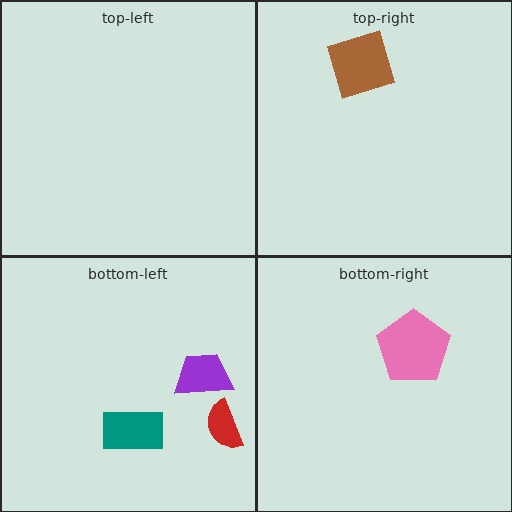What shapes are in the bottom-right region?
The pink pentagon.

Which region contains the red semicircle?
The bottom-left region.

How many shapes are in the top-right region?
1.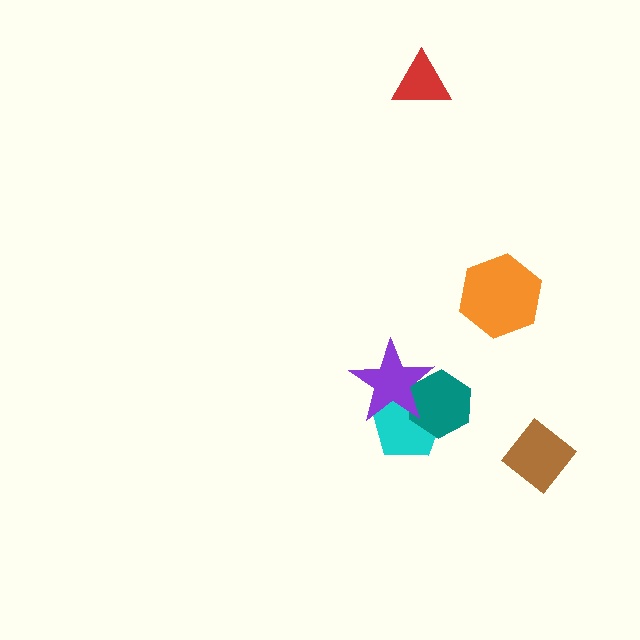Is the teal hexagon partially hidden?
Yes, it is partially covered by another shape.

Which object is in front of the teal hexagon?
The purple star is in front of the teal hexagon.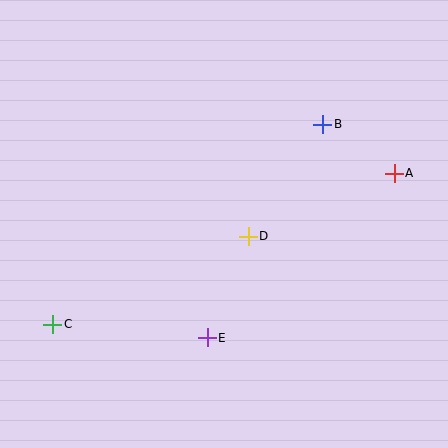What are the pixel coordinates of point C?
Point C is at (53, 324).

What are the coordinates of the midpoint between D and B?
The midpoint between D and B is at (285, 180).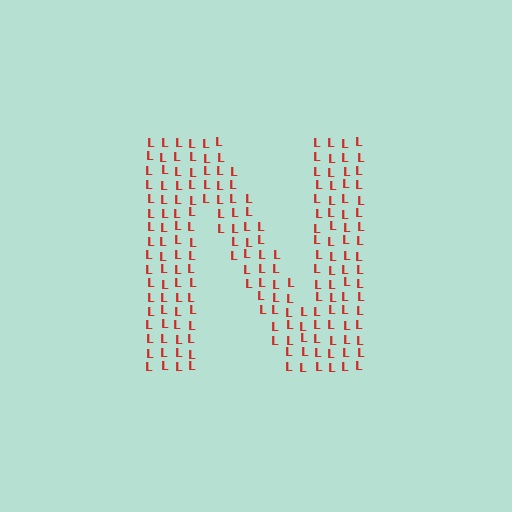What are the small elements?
The small elements are letter L's.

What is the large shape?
The large shape is the letter N.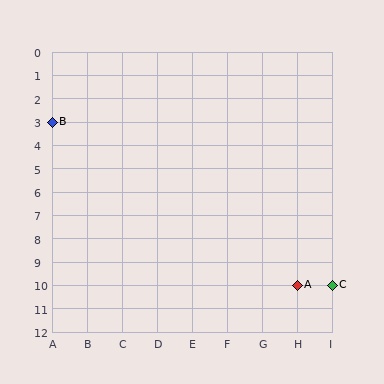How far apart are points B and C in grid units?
Points B and C are 8 columns and 7 rows apart (about 10.6 grid units diagonally).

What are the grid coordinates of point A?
Point A is at grid coordinates (H, 10).